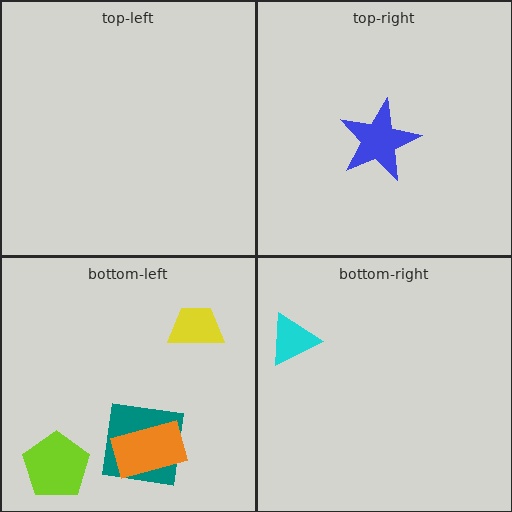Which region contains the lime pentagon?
The bottom-left region.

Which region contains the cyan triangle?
The bottom-right region.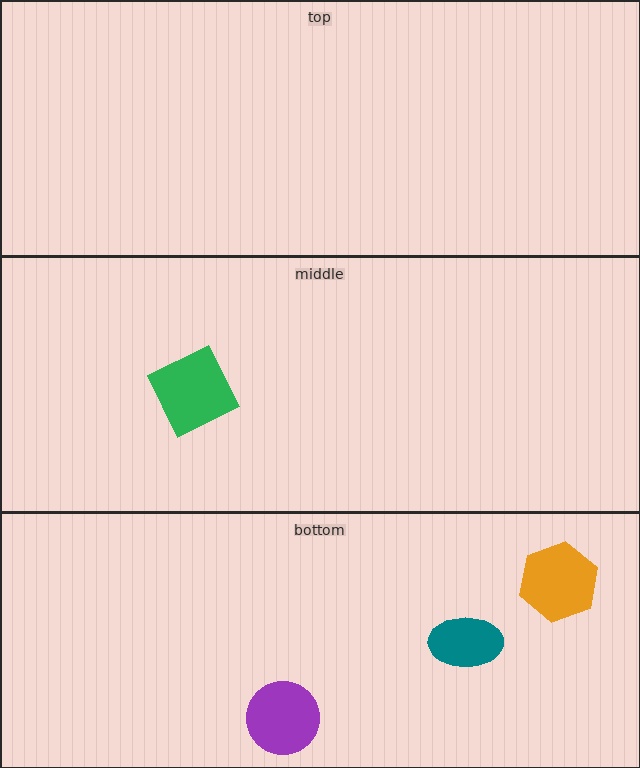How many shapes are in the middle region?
1.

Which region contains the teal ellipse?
The bottom region.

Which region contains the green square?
The middle region.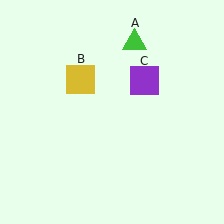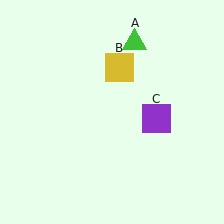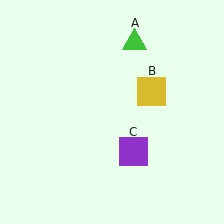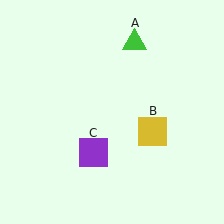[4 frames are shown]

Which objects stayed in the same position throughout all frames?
Green triangle (object A) remained stationary.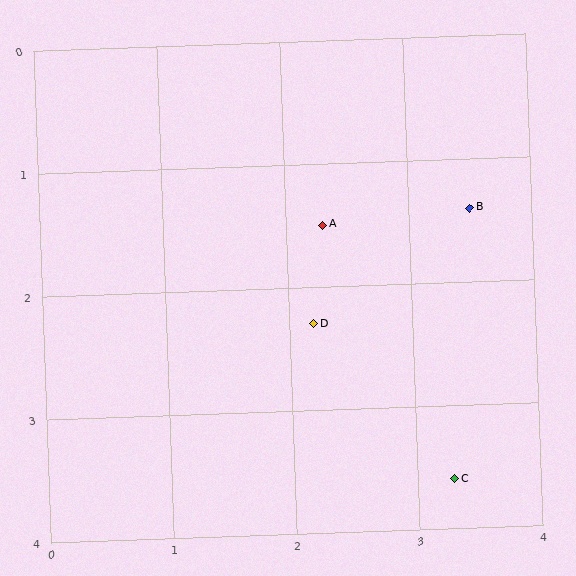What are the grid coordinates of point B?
Point B is at approximately (3.5, 1.4).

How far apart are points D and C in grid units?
Points D and C are about 1.7 grid units apart.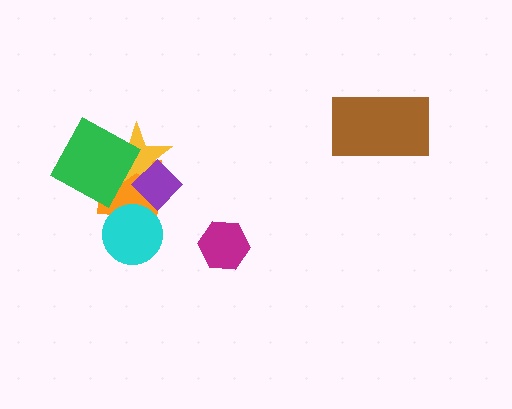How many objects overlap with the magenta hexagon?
0 objects overlap with the magenta hexagon.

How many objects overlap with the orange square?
4 objects overlap with the orange square.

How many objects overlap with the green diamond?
2 objects overlap with the green diamond.